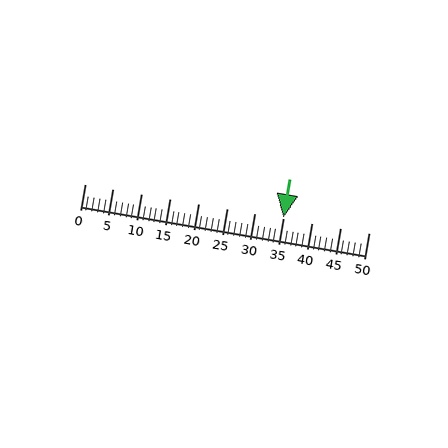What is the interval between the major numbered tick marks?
The major tick marks are spaced 5 units apart.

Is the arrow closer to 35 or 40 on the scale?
The arrow is closer to 35.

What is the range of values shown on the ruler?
The ruler shows values from 0 to 50.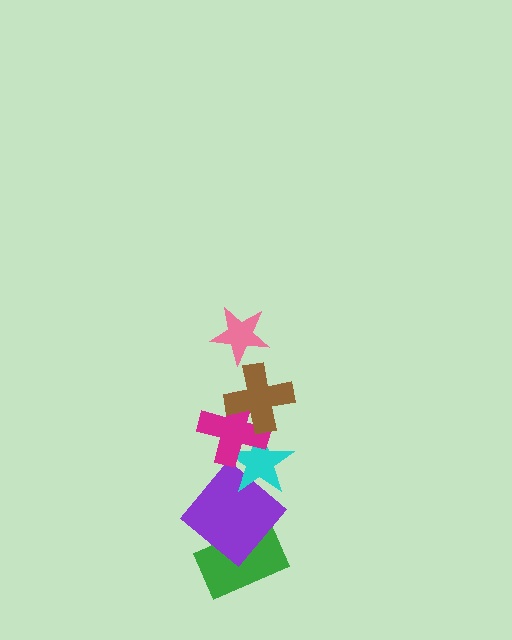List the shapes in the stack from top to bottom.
From top to bottom: the pink star, the brown cross, the magenta cross, the cyan star, the purple diamond, the green rectangle.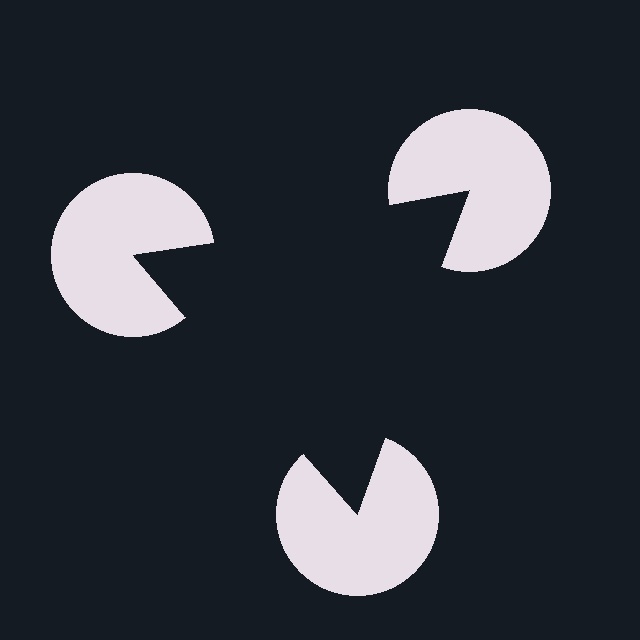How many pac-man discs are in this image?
There are 3 — one at each vertex of the illusory triangle.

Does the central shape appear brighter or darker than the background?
It typically appears slightly darker than the background, even though no actual brightness change is drawn.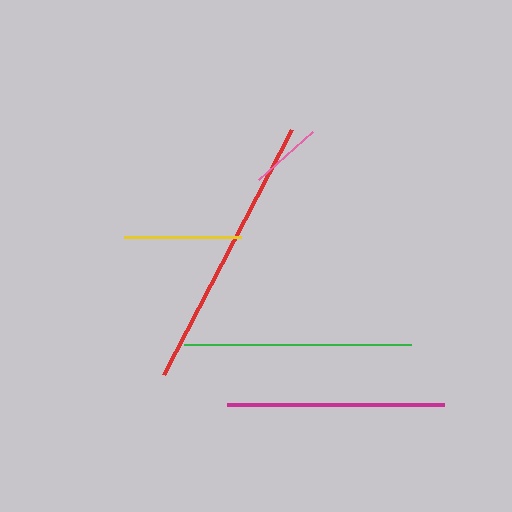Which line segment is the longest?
The red line is the longest at approximately 276 pixels.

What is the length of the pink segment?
The pink segment is approximately 72 pixels long.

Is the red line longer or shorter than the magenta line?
The red line is longer than the magenta line.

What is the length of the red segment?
The red segment is approximately 276 pixels long.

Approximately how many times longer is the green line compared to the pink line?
The green line is approximately 3.2 times the length of the pink line.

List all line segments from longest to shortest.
From longest to shortest: red, green, magenta, yellow, pink.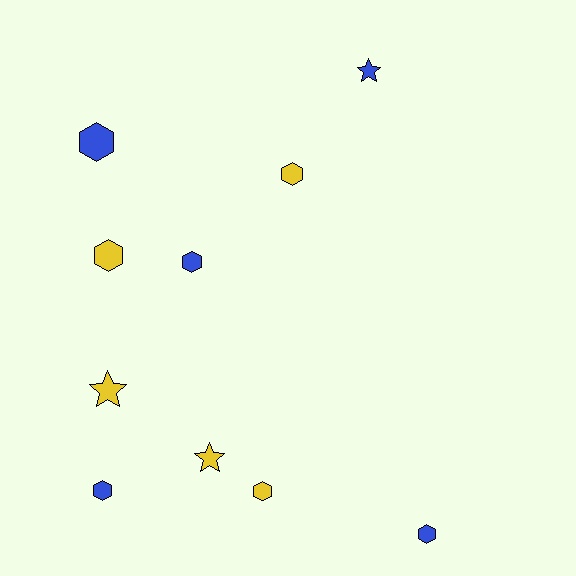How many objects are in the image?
There are 10 objects.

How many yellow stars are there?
There are 2 yellow stars.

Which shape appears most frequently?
Hexagon, with 7 objects.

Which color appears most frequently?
Yellow, with 5 objects.